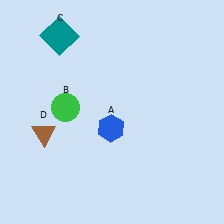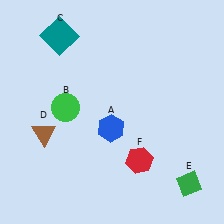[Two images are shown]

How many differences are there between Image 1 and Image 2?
There are 2 differences between the two images.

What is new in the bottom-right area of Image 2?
A green diamond (E) was added in the bottom-right area of Image 2.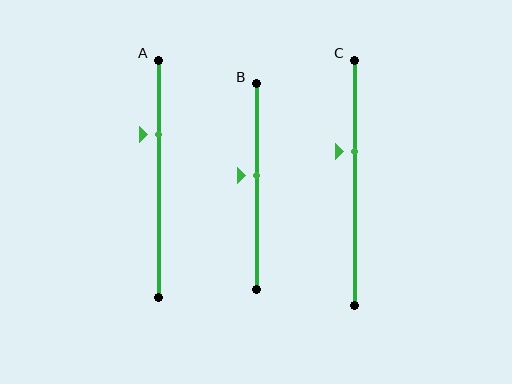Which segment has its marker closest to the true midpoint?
Segment B has its marker closest to the true midpoint.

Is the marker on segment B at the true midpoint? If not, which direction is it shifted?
No, the marker on segment B is shifted upward by about 5% of the segment length.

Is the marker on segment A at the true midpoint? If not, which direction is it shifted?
No, the marker on segment A is shifted upward by about 19% of the segment length.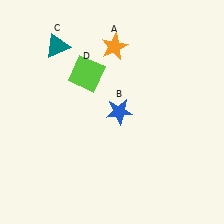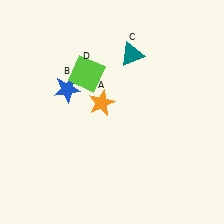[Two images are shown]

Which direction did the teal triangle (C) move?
The teal triangle (C) moved right.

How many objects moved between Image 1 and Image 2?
3 objects moved between the two images.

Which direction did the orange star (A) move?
The orange star (A) moved down.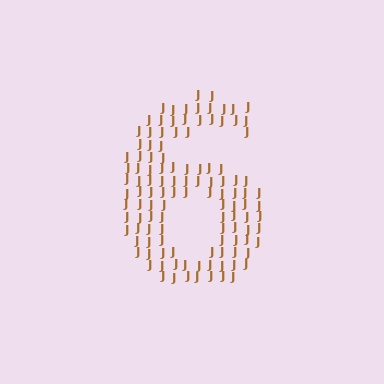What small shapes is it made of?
It is made of small letter J's.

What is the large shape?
The large shape is the digit 6.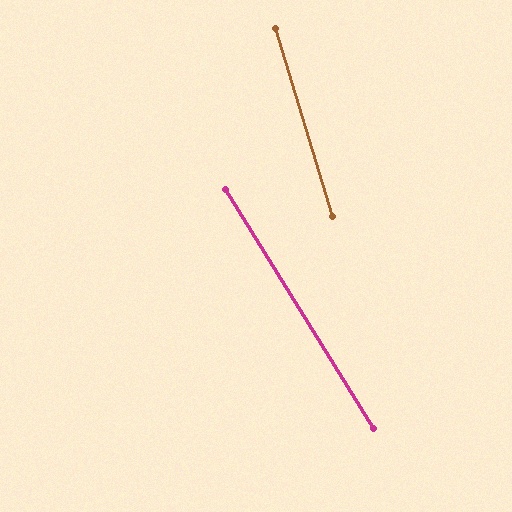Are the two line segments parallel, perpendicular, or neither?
Neither parallel nor perpendicular — they differ by about 15°.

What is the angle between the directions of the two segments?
Approximately 15 degrees.